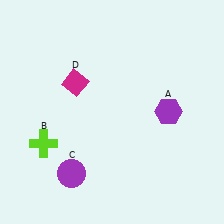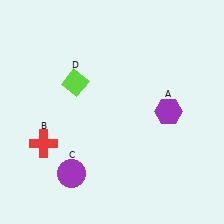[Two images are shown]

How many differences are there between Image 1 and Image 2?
There are 2 differences between the two images.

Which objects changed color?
B changed from lime to red. D changed from magenta to lime.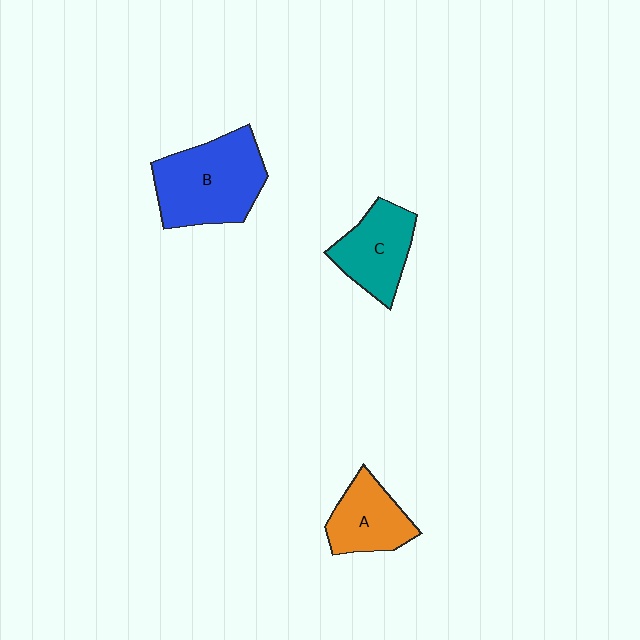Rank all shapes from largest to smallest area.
From largest to smallest: B (blue), C (teal), A (orange).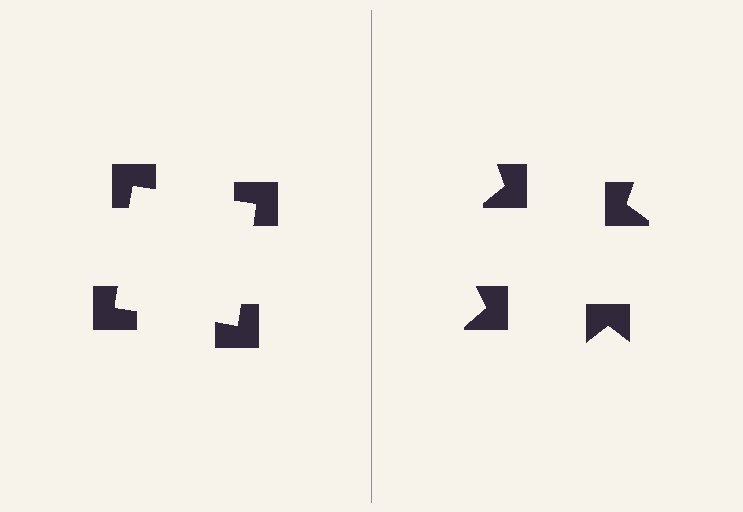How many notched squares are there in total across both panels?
8 — 4 on each side.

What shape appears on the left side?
An illusory square.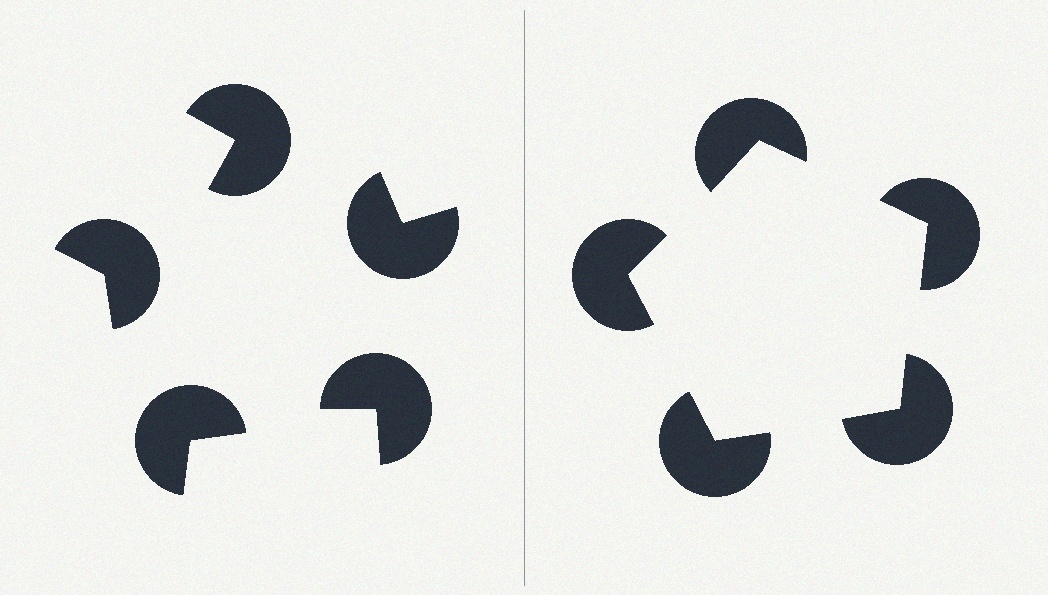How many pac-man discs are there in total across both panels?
10 — 5 on each side.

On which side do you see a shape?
An illusory pentagon appears on the right side. On the left side the wedge cuts are rotated, so no coherent shape forms.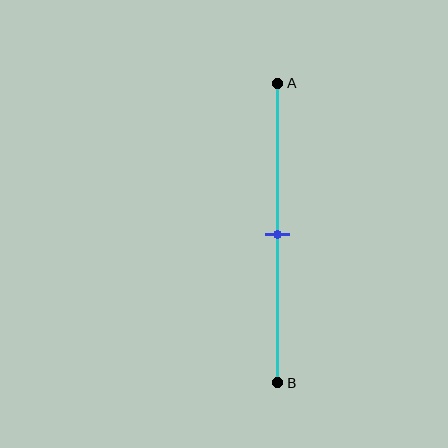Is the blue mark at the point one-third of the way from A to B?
No, the mark is at about 50% from A, not at the 33% one-third point.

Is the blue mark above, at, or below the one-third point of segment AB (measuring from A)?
The blue mark is below the one-third point of segment AB.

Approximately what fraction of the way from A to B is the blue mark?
The blue mark is approximately 50% of the way from A to B.